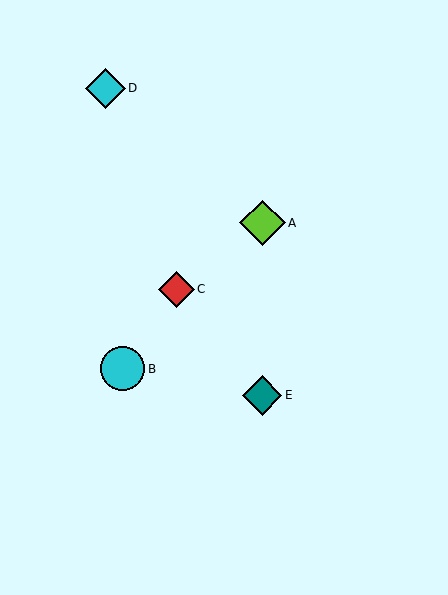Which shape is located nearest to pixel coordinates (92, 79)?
The cyan diamond (labeled D) at (106, 88) is nearest to that location.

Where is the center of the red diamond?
The center of the red diamond is at (176, 289).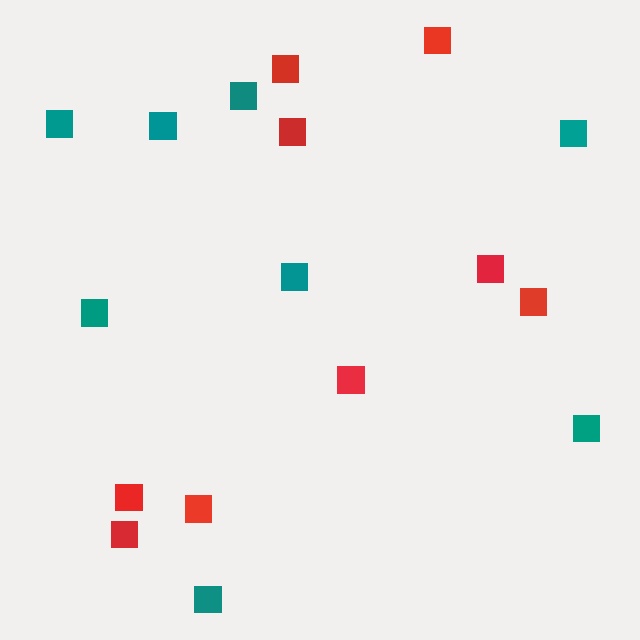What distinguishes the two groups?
There are 2 groups: one group of red squares (9) and one group of teal squares (8).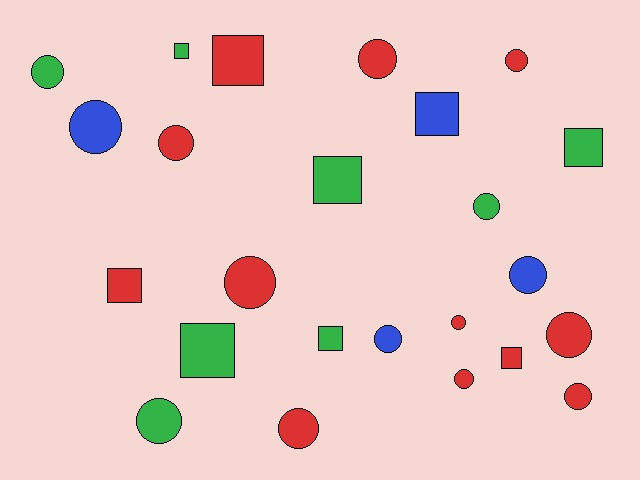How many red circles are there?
There are 9 red circles.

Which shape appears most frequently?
Circle, with 15 objects.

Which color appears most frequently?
Red, with 12 objects.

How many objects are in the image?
There are 24 objects.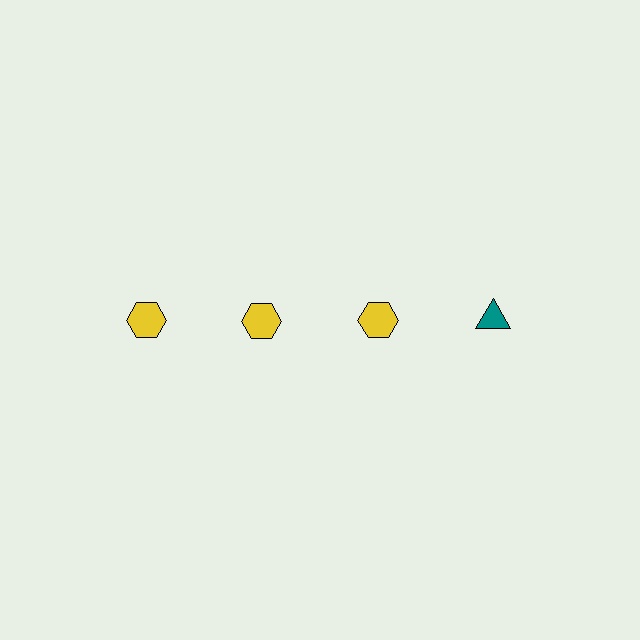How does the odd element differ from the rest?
It differs in both color (teal instead of yellow) and shape (triangle instead of hexagon).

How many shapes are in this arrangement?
There are 4 shapes arranged in a grid pattern.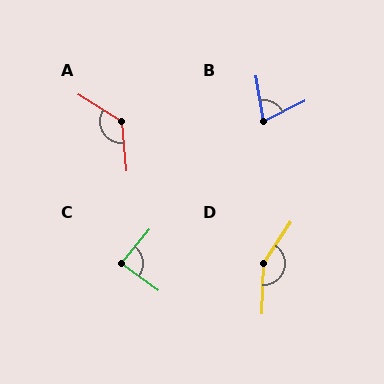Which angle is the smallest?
B, at approximately 73 degrees.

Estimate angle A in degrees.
Approximately 126 degrees.